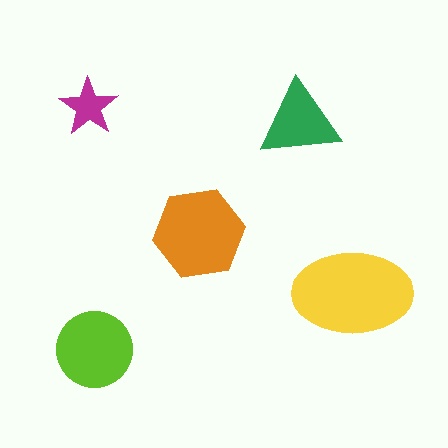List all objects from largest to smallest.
The yellow ellipse, the orange hexagon, the lime circle, the green triangle, the magenta star.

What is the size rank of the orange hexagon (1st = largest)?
2nd.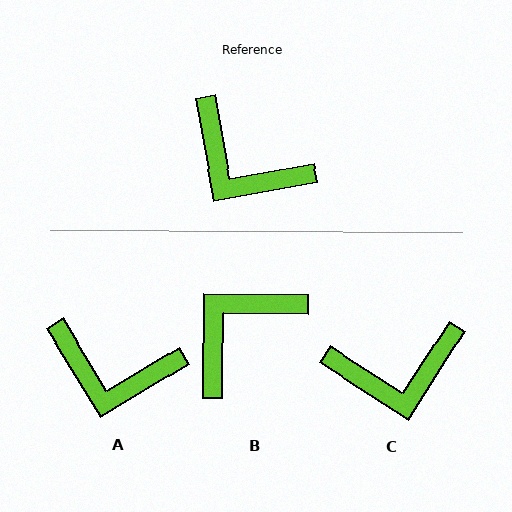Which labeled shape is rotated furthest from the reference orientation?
B, about 101 degrees away.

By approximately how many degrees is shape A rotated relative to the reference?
Approximately 21 degrees counter-clockwise.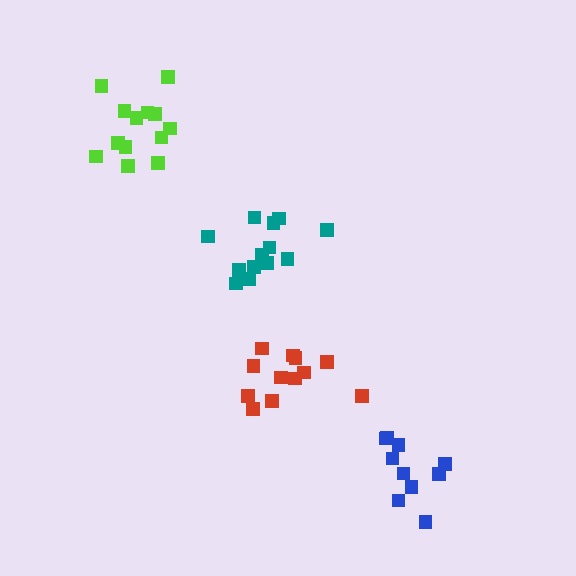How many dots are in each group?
Group 1: 13 dots, Group 2: 12 dots, Group 3: 13 dots, Group 4: 10 dots (48 total).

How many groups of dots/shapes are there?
There are 4 groups.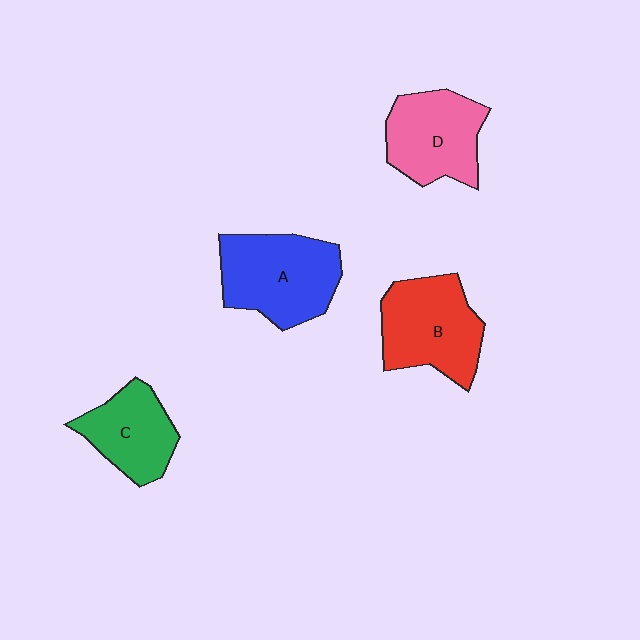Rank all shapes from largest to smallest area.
From largest to smallest: A (blue), B (red), D (pink), C (green).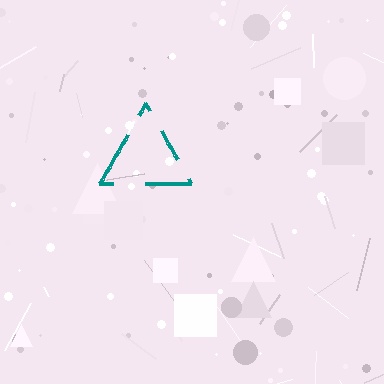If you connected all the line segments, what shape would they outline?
They would outline a triangle.